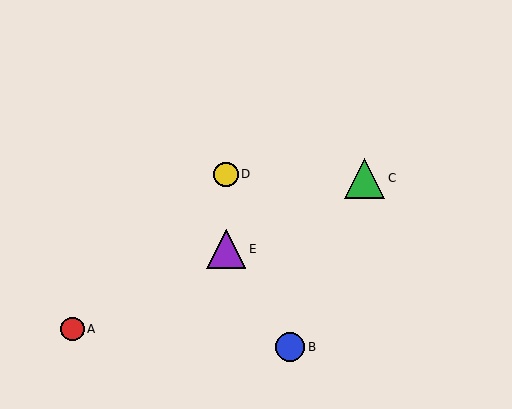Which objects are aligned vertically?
Objects D, E are aligned vertically.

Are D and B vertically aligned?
No, D is at x≈226 and B is at x≈290.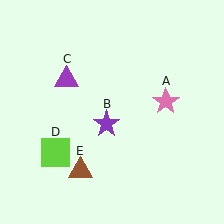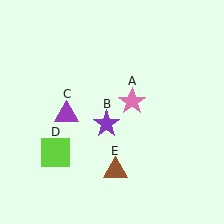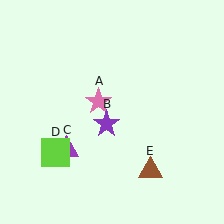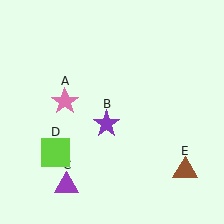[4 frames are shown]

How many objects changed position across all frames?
3 objects changed position: pink star (object A), purple triangle (object C), brown triangle (object E).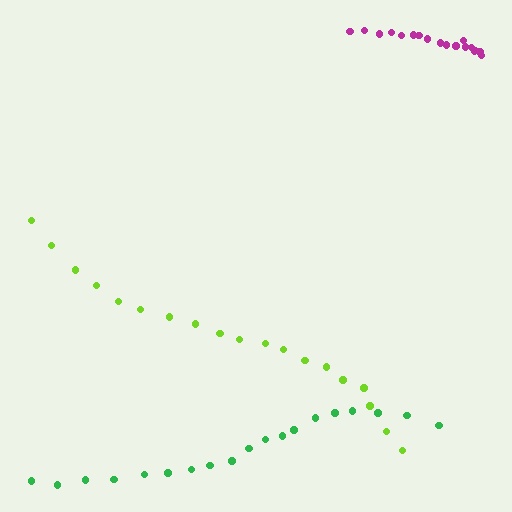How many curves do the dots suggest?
There are 3 distinct paths.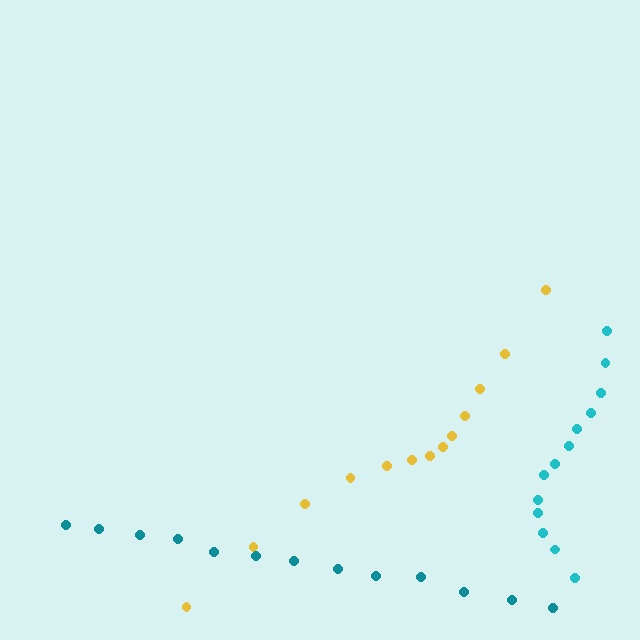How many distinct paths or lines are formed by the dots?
There are 3 distinct paths.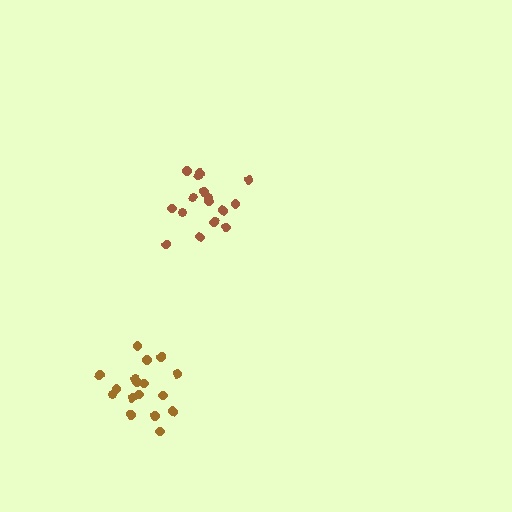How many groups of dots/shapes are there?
There are 2 groups.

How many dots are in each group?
Group 1: 17 dots, Group 2: 17 dots (34 total).